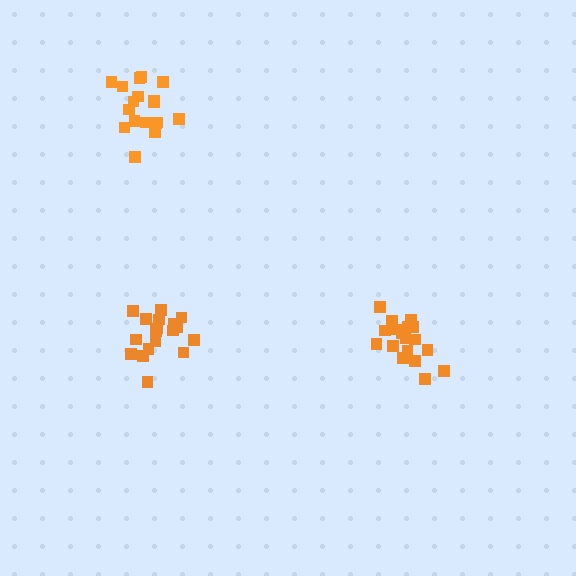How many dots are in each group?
Group 1: 18 dots, Group 2: 18 dots, Group 3: 19 dots (55 total).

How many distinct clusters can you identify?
There are 3 distinct clusters.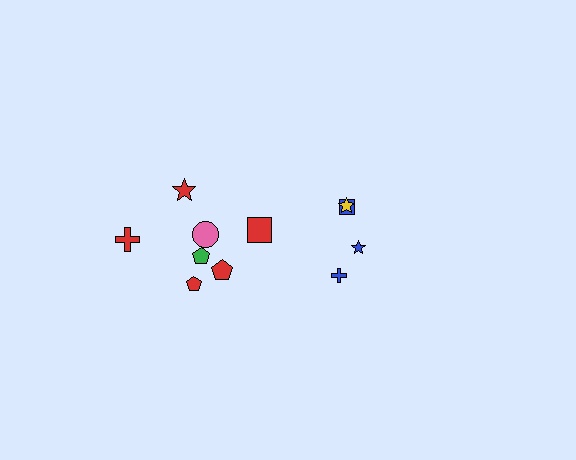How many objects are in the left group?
There are 7 objects.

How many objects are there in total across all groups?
There are 11 objects.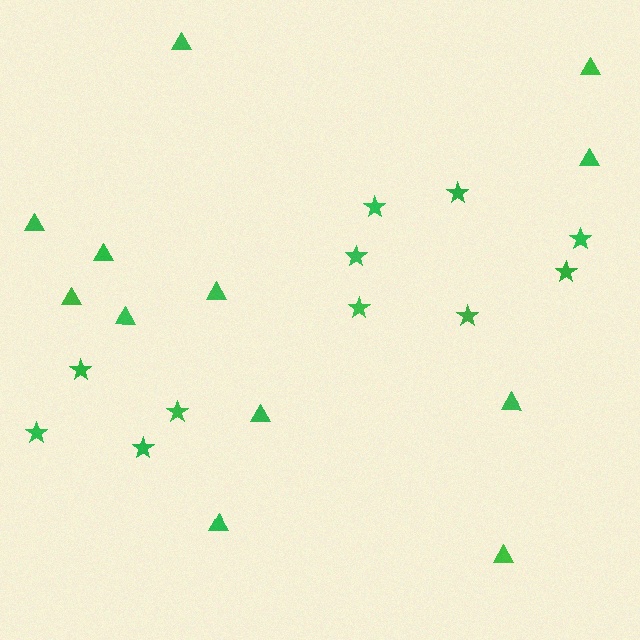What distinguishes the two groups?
There are 2 groups: one group of triangles (12) and one group of stars (11).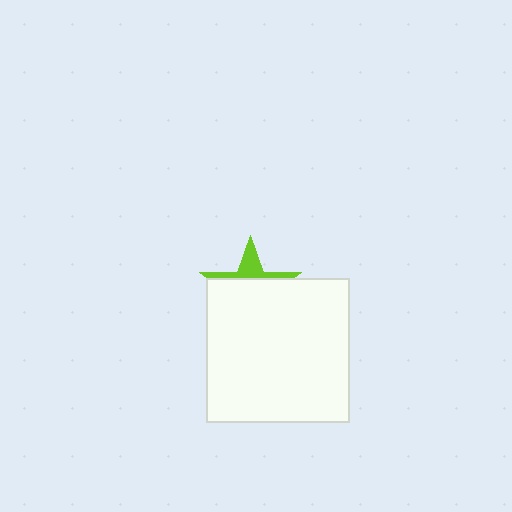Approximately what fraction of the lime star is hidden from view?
Roughly 69% of the lime star is hidden behind the white square.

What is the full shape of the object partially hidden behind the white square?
The partially hidden object is a lime star.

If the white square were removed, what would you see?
You would see the complete lime star.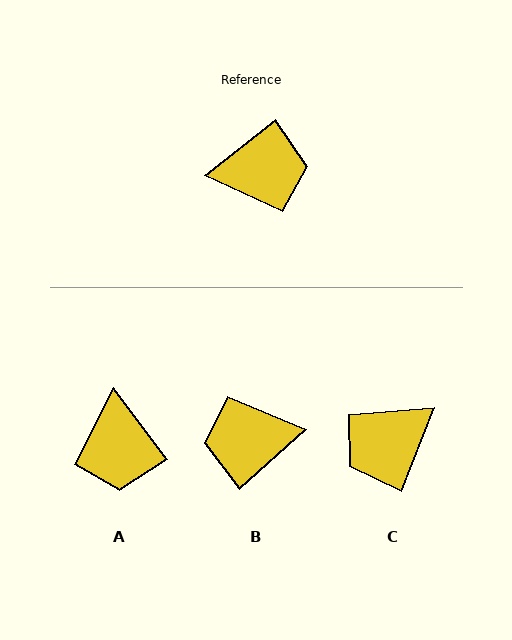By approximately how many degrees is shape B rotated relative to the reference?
Approximately 177 degrees clockwise.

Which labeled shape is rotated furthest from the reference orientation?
B, about 177 degrees away.